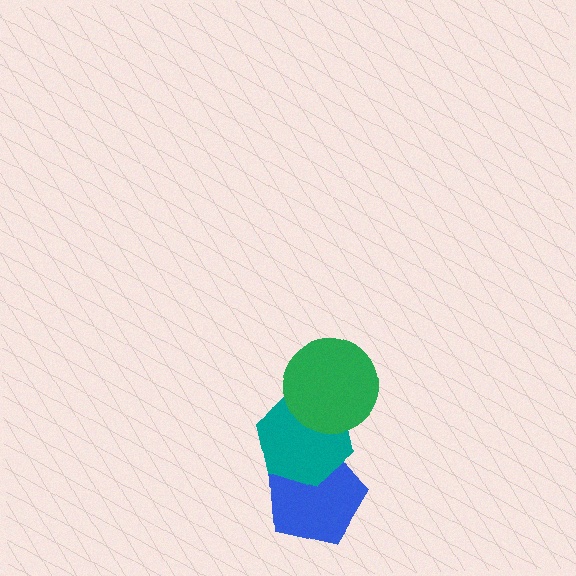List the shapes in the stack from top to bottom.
From top to bottom: the green circle, the teal hexagon, the blue pentagon.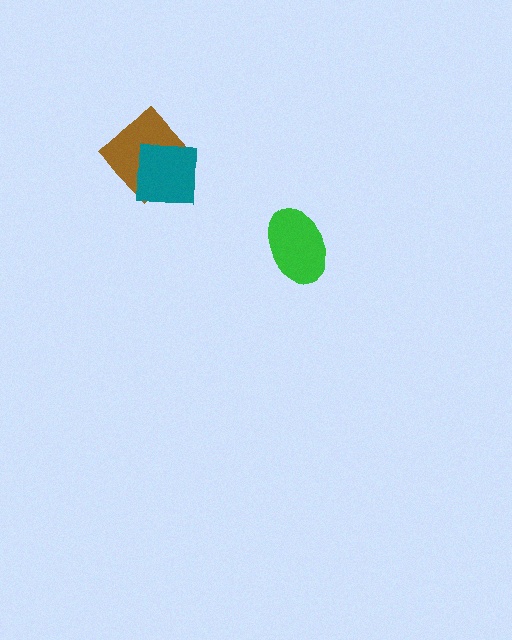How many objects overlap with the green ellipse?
0 objects overlap with the green ellipse.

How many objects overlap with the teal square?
1 object overlaps with the teal square.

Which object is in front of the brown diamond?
The teal square is in front of the brown diamond.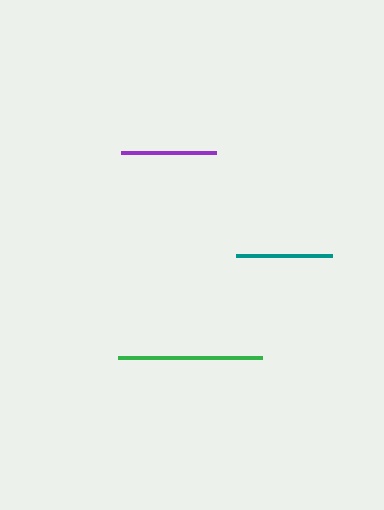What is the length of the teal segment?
The teal segment is approximately 96 pixels long.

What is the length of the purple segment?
The purple segment is approximately 95 pixels long.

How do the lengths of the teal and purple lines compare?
The teal and purple lines are approximately the same length.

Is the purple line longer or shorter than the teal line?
The teal line is longer than the purple line.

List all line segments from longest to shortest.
From longest to shortest: green, teal, purple.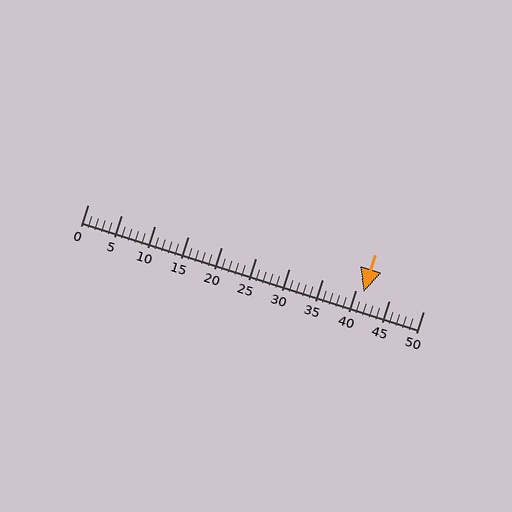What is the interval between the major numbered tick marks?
The major tick marks are spaced 5 units apart.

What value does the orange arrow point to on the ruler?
The orange arrow points to approximately 41.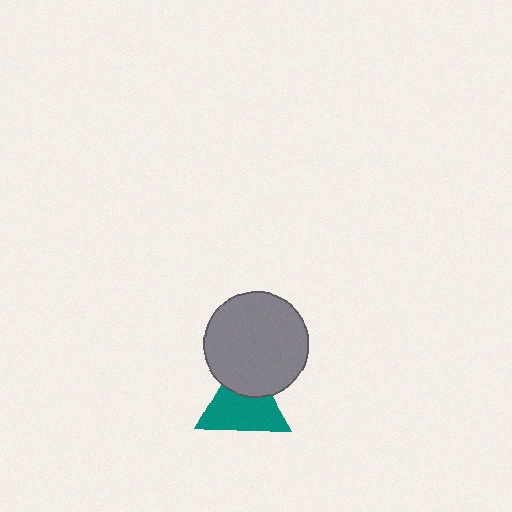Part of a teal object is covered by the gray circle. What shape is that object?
It is a triangle.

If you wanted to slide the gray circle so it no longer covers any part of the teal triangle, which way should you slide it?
Slide it up — that is the most direct way to separate the two shapes.